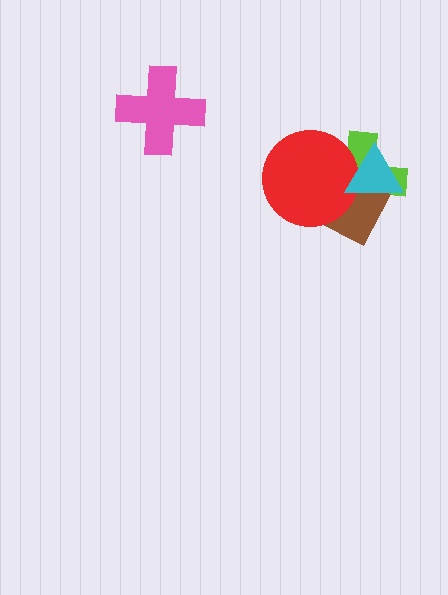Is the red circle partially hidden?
Yes, it is partially covered by another shape.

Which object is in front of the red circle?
The cyan triangle is in front of the red circle.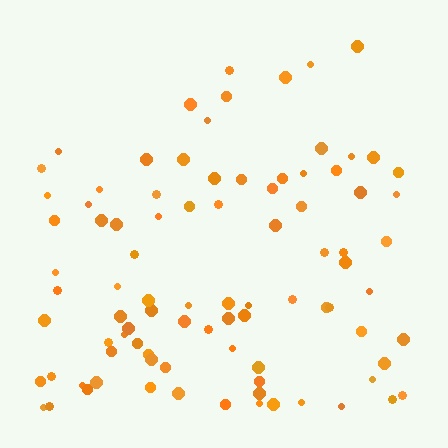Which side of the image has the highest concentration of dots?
The bottom.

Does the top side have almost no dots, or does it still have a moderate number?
Still a moderate number, just noticeably fewer than the bottom.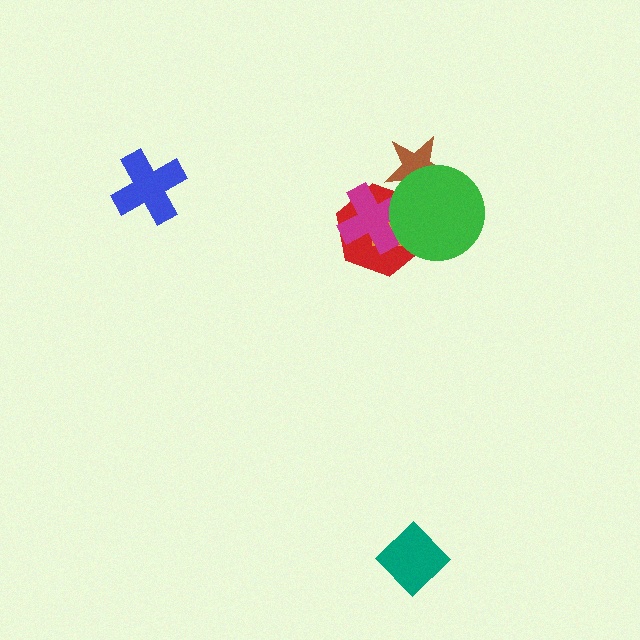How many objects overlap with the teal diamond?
0 objects overlap with the teal diamond.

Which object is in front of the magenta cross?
The green circle is in front of the magenta cross.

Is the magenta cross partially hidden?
Yes, it is partially covered by another shape.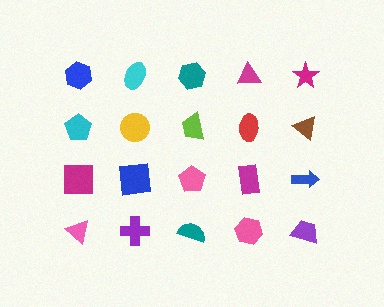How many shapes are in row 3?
5 shapes.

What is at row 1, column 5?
A magenta star.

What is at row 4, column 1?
A pink triangle.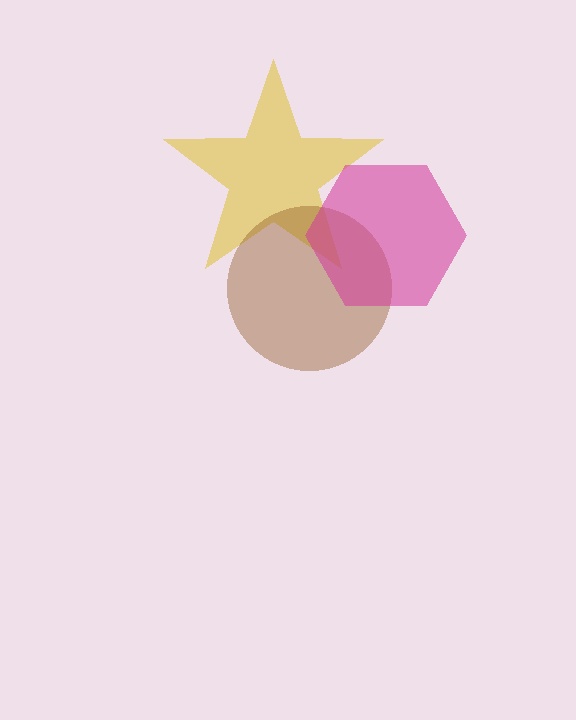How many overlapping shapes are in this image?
There are 3 overlapping shapes in the image.